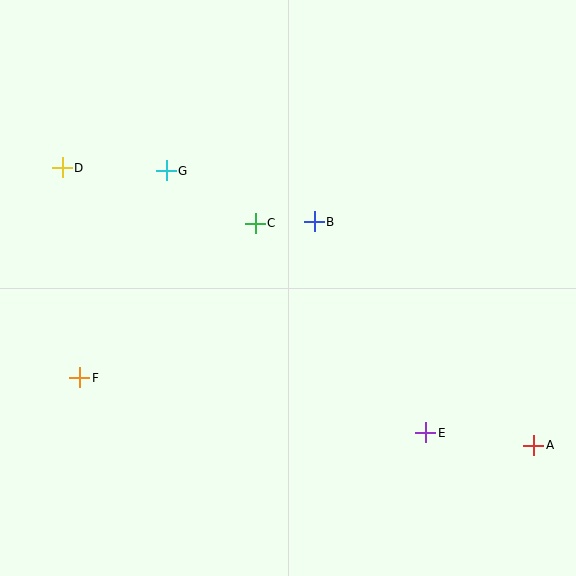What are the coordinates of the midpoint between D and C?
The midpoint between D and C is at (159, 195).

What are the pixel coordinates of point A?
Point A is at (534, 445).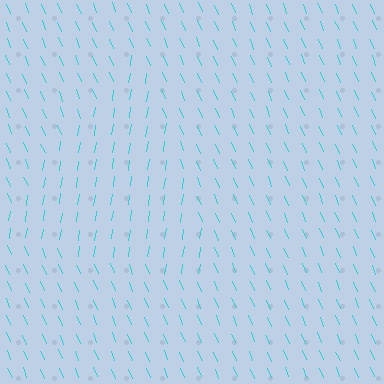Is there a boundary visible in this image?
Yes, there is a texture boundary formed by a change in line orientation.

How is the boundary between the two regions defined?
The boundary is defined purely by a change in line orientation (approximately 32 degrees difference). All lines are the same color and thickness.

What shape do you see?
I see a triangle.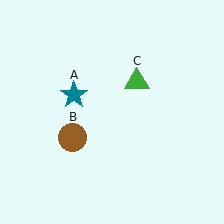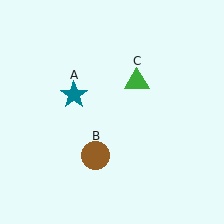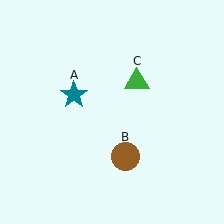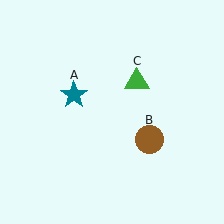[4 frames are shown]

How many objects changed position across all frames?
1 object changed position: brown circle (object B).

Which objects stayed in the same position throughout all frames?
Teal star (object A) and green triangle (object C) remained stationary.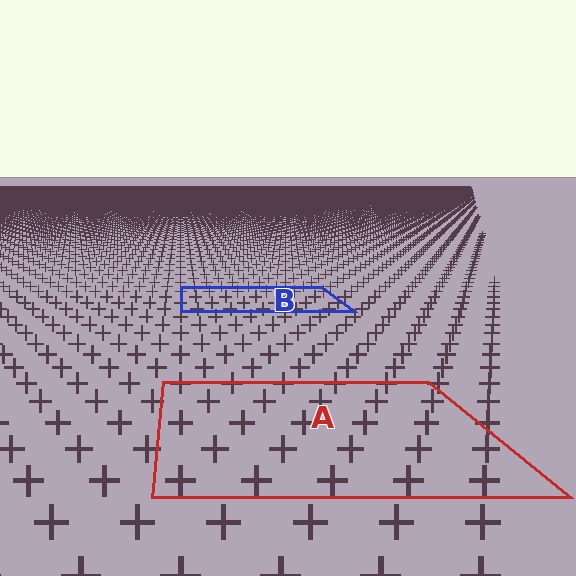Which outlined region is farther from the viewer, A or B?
Region B is farther from the viewer — the texture elements inside it appear smaller and more densely packed.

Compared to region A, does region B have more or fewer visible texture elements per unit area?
Region B has more texture elements per unit area — they are packed more densely because it is farther away.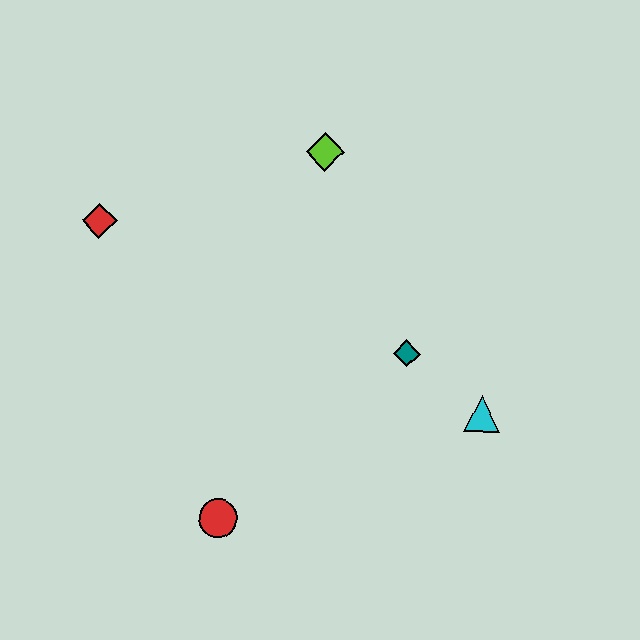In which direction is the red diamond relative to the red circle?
The red diamond is above the red circle.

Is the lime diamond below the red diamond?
No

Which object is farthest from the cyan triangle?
The red diamond is farthest from the cyan triangle.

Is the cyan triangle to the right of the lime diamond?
Yes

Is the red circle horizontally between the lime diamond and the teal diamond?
No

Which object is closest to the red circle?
The teal diamond is closest to the red circle.